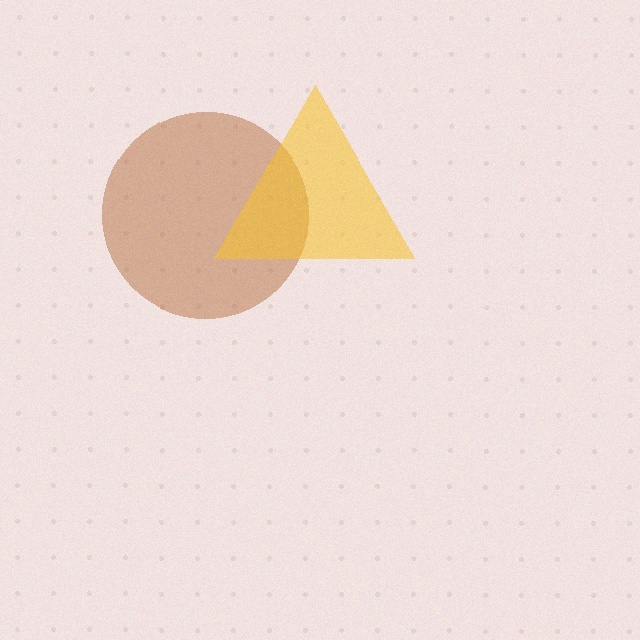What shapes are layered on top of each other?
The layered shapes are: a brown circle, a yellow triangle.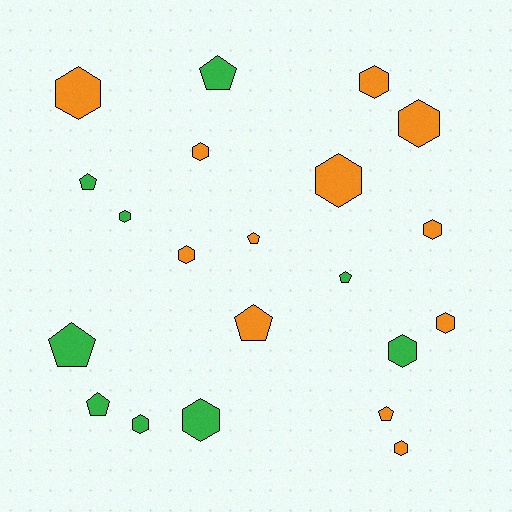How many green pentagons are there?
There are 5 green pentagons.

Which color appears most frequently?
Orange, with 12 objects.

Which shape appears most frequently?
Hexagon, with 13 objects.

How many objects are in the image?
There are 21 objects.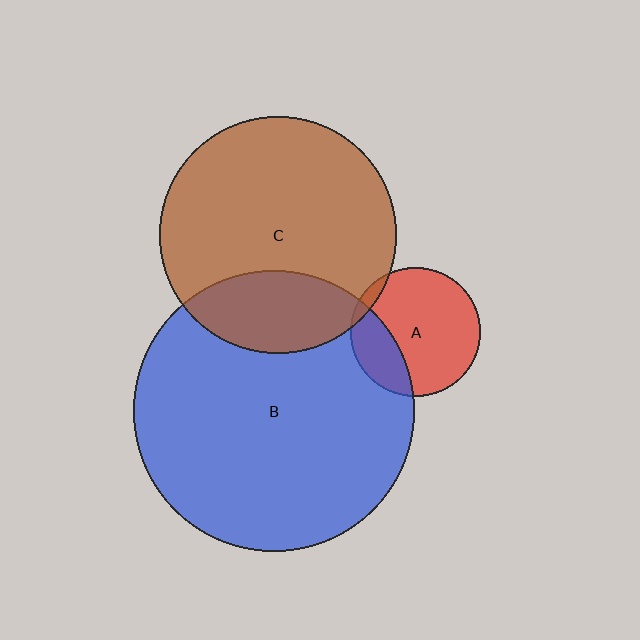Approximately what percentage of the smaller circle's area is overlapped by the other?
Approximately 5%.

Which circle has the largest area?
Circle B (blue).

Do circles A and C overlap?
Yes.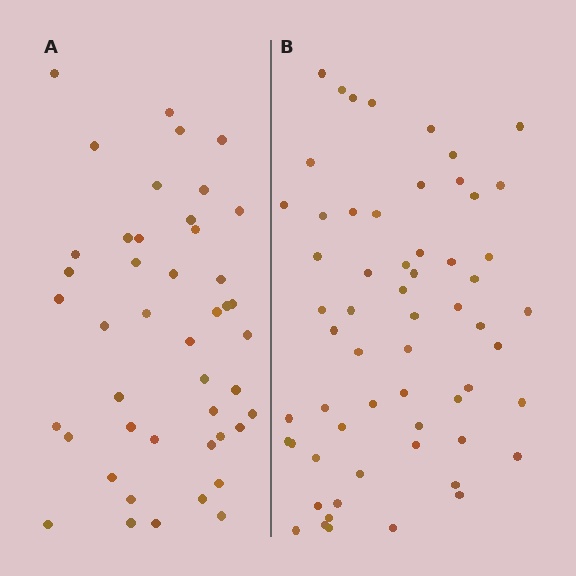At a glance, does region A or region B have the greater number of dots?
Region B (the right region) has more dots.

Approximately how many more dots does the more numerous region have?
Region B has approximately 15 more dots than region A.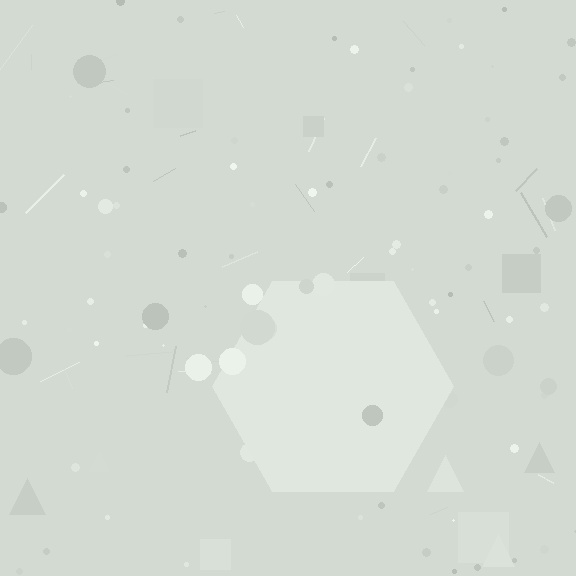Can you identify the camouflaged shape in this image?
The camouflaged shape is a hexagon.